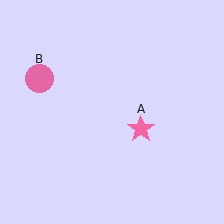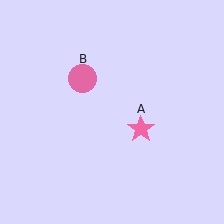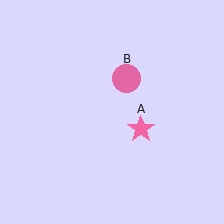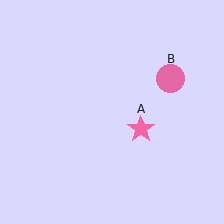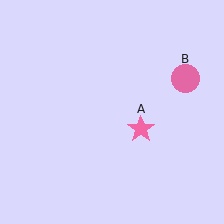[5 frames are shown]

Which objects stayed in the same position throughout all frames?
Pink star (object A) remained stationary.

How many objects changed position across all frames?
1 object changed position: pink circle (object B).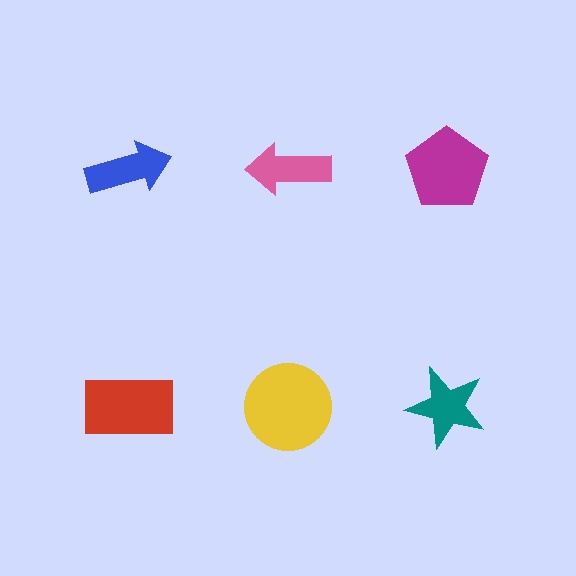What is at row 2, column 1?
A red rectangle.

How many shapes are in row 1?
3 shapes.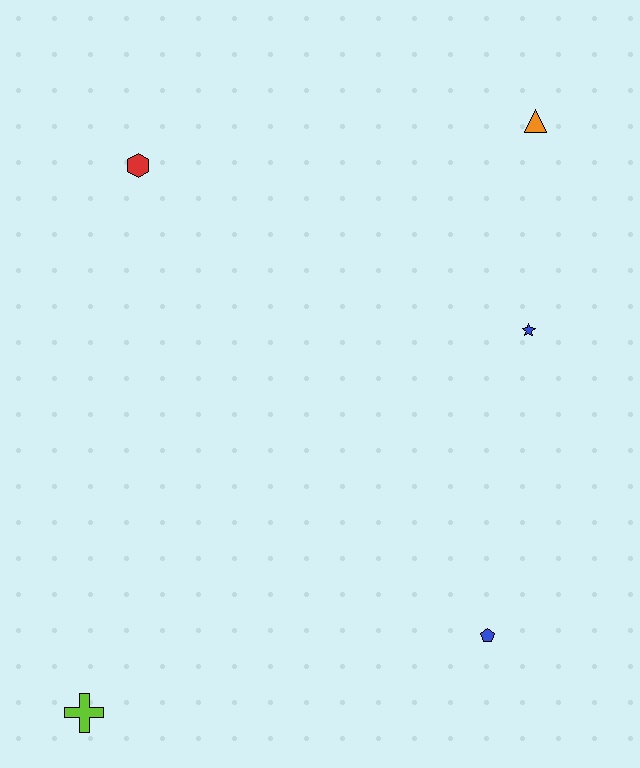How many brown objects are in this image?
There are no brown objects.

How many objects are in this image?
There are 5 objects.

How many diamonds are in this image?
There are no diamonds.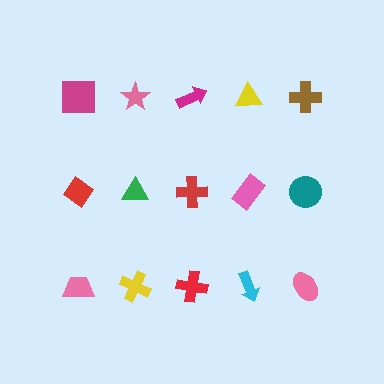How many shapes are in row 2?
5 shapes.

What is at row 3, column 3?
A red cross.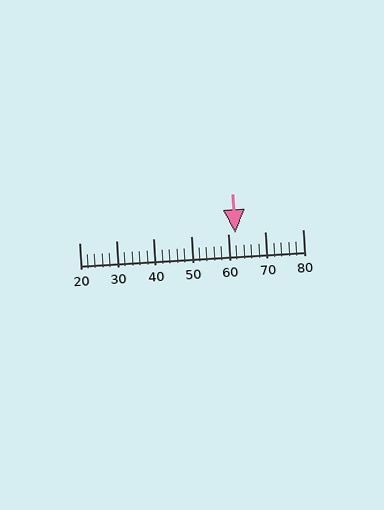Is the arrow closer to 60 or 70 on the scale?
The arrow is closer to 60.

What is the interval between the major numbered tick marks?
The major tick marks are spaced 10 units apart.